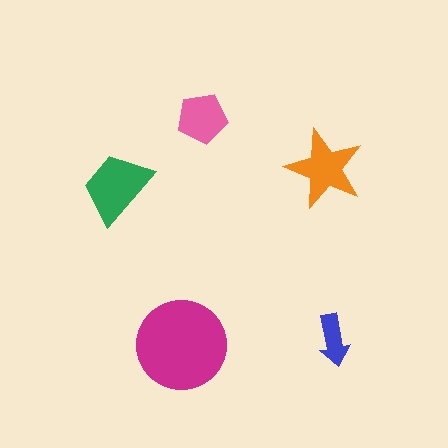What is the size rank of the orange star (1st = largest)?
3rd.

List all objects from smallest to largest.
The blue arrow, the pink pentagon, the orange star, the green trapezoid, the magenta circle.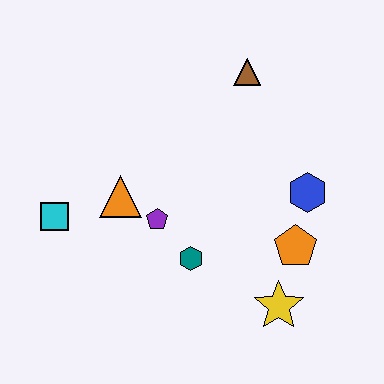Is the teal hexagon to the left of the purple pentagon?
No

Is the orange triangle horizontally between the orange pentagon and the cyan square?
Yes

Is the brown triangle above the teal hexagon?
Yes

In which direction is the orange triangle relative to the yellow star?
The orange triangle is to the left of the yellow star.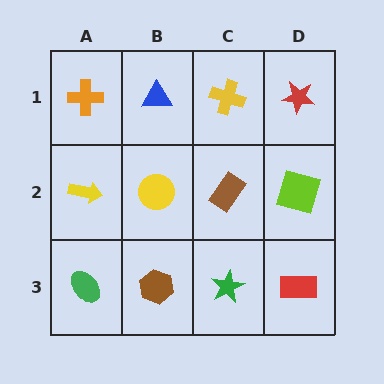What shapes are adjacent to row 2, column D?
A red star (row 1, column D), a red rectangle (row 3, column D), a brown rectangle (row 2, column C).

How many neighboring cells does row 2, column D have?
3.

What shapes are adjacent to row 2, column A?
An orange cross (row 1, column A), a green ellipse (row 3, column A), a yellow circle (row 2, column B).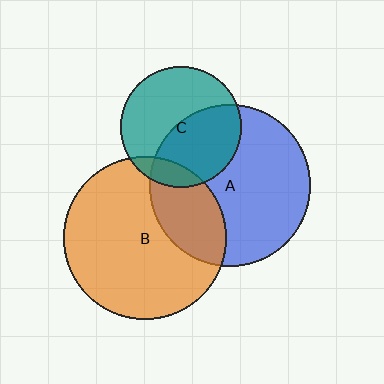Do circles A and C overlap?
Yes.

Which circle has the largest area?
Circle B (orange).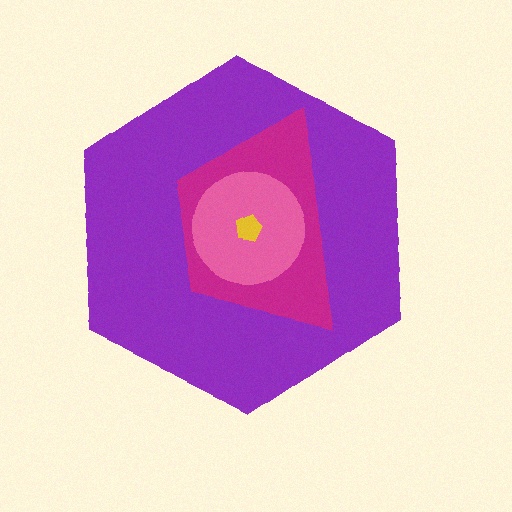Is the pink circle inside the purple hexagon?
Yes.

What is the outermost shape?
The purple hexagon.